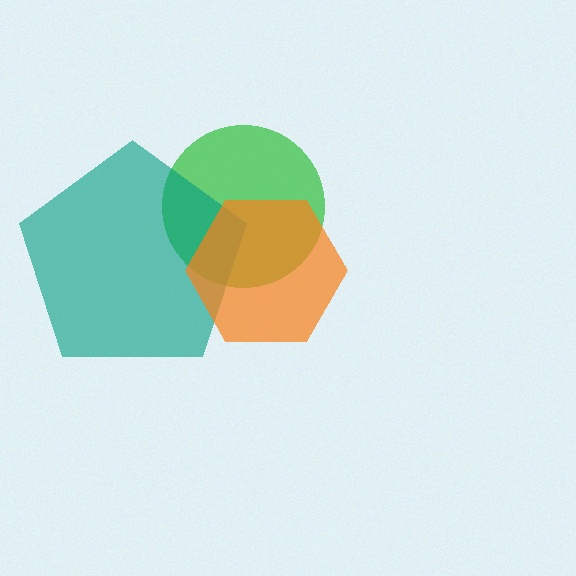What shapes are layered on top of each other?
The layered shapes are: a green circle, a teal pentagon, an orange hexagon.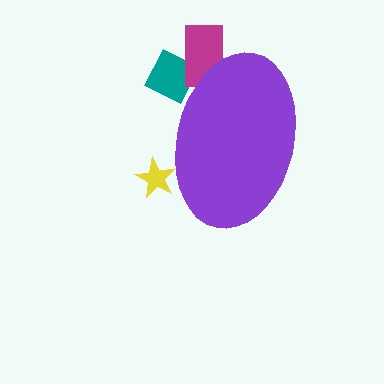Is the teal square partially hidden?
Yes, the teal square is partially hidden behind the purple ellipse.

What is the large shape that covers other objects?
A purple ellipse.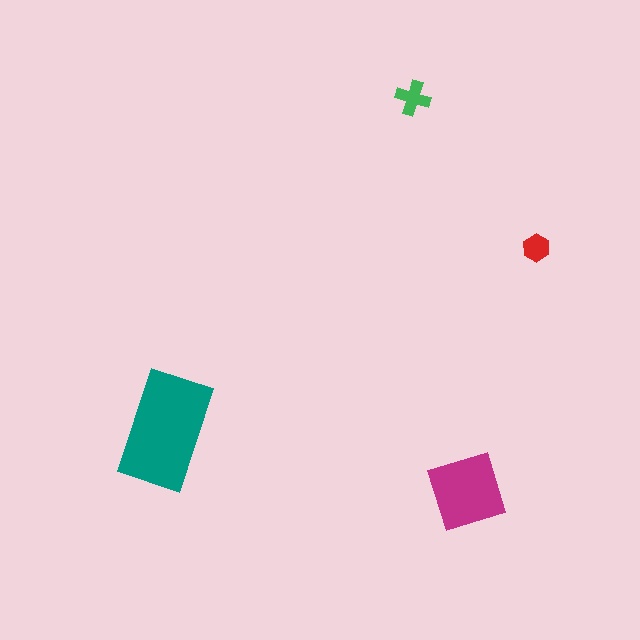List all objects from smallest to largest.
The red hexagon, the green cross, the magenta square, the teal rectangle.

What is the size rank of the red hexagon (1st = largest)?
4th.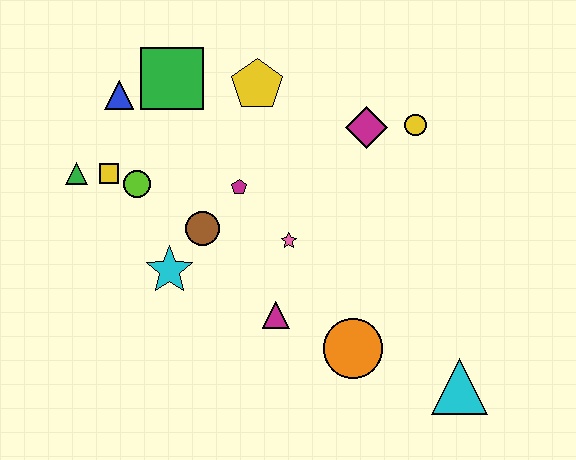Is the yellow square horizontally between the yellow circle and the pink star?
No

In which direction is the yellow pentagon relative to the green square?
The yellow pentagon is to the right of the green square.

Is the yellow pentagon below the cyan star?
No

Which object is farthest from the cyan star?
The cyan triangle is farthest from the cyan star.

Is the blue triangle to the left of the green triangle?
No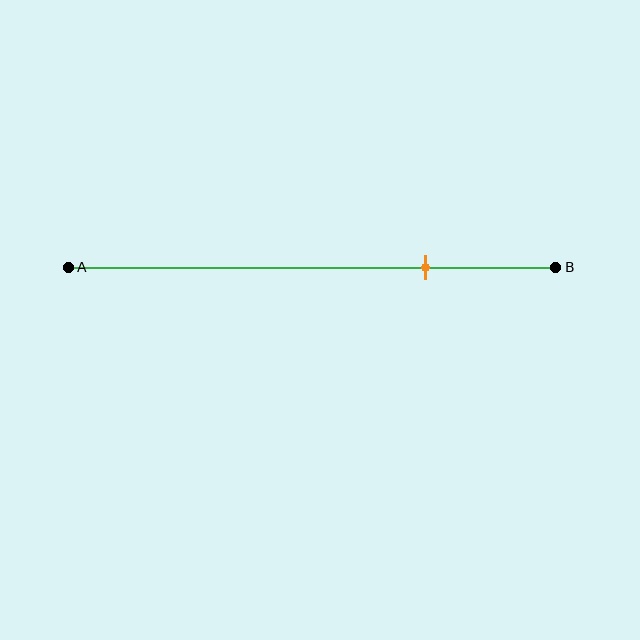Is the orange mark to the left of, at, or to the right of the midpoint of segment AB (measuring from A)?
The orange mark is to the right of the midpoint of segment AB.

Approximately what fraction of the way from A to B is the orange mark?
The orange mark is approximately 75% of the way from A to B.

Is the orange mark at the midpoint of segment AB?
No, the mark is at about 75% from A, not at the 50% midpoint.